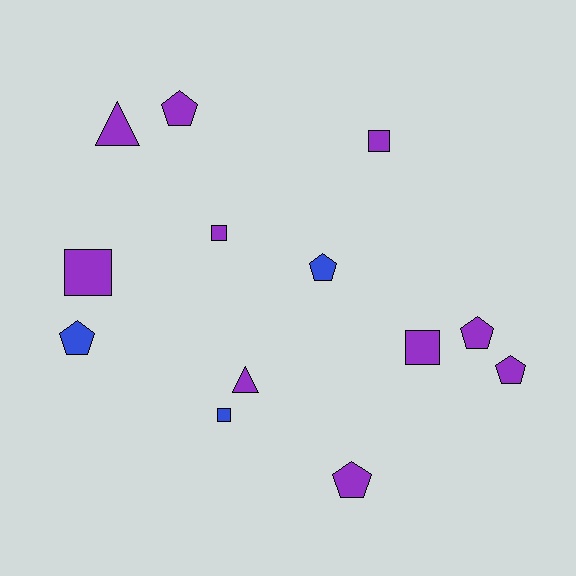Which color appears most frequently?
Purple, with 10 objects.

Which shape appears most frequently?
Pentagon, with 6 objects.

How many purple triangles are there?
There are 2 purple triangles.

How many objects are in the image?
There are 13 objects.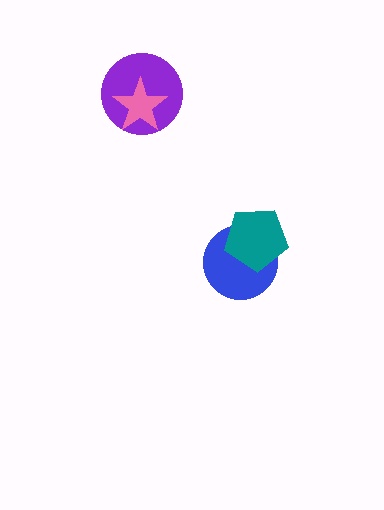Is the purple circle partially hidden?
Yes, it is partially covered by another shape.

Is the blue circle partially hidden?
Yes, it is partially covered by another shape.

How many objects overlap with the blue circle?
1 object overlaps with the blue circle.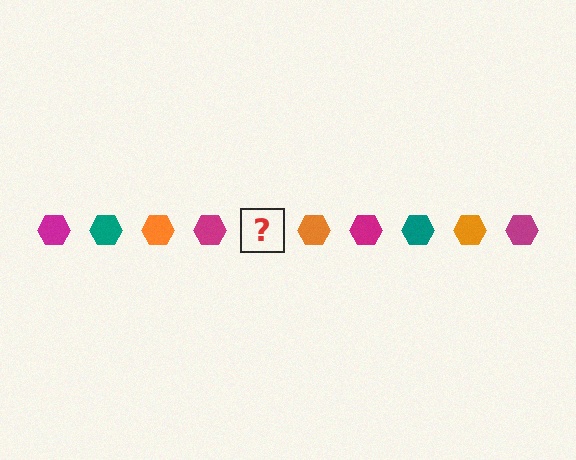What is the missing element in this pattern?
The missing element is a teal hexagon.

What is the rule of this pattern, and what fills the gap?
The rule is that the pattern cycles through magenta, teal, orange hexagons. The gap should be filled with a teal hexagon.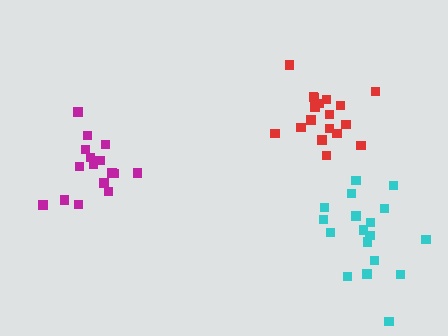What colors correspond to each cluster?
The clusters are colored: cyan, magenta, red.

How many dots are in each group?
Group 1: 18 dots, Group 2: 17 dots, Group 3: 18 dots (53 total).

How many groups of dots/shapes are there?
There are 3 groups.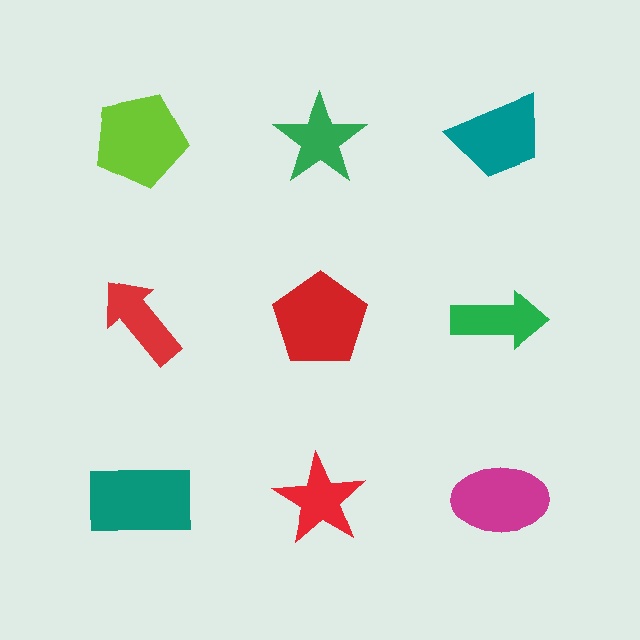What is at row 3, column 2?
A red star.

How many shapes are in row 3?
3 shapes.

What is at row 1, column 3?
A teal trapezoid.